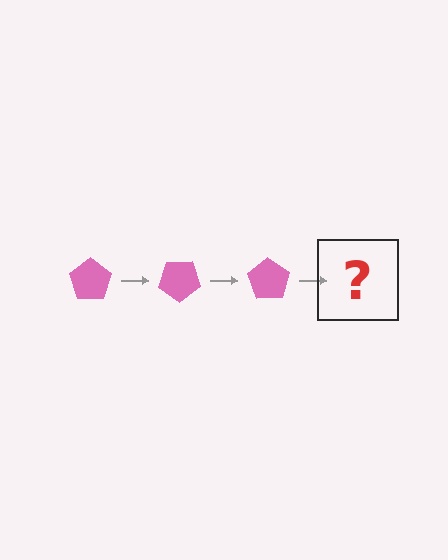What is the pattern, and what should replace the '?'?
The pattern is that the pentagon rotates 35 degrees each step. The '?' should be a pink pentagon rotated 105 degrees.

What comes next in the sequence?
The next element should be a pink pentagon rotated 105 degrees.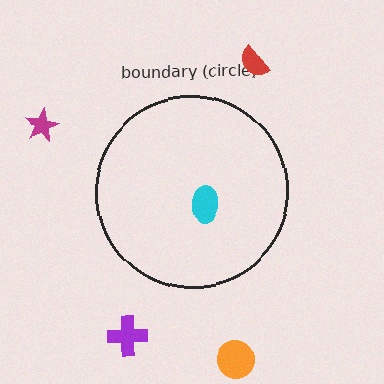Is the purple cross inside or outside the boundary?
Outside.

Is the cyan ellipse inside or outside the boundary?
Inside.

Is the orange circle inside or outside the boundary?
Outside.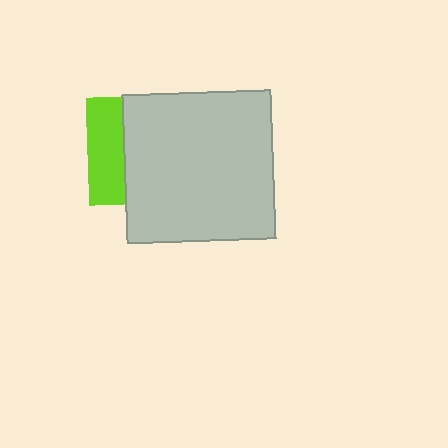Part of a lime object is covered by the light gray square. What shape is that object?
It is a square.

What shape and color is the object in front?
The object in front is a light gray square.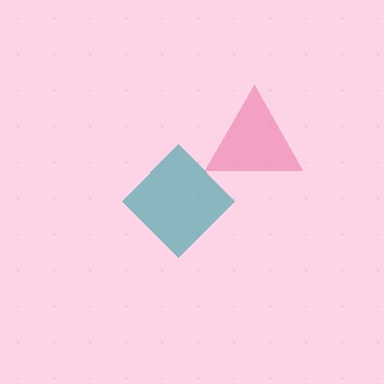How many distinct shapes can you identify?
There are 2 distinct shapes: a teal diamond, a pink triangle.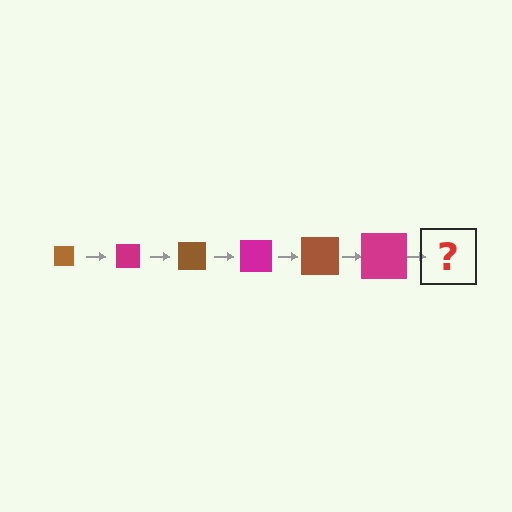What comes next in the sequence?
The next element should be a brown square, larger than the previous one.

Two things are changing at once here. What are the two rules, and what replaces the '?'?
The two rules are that the square grows larger each step and the color cycles through brown and magenta. The '?' should be a brown square, larger than the previous one.